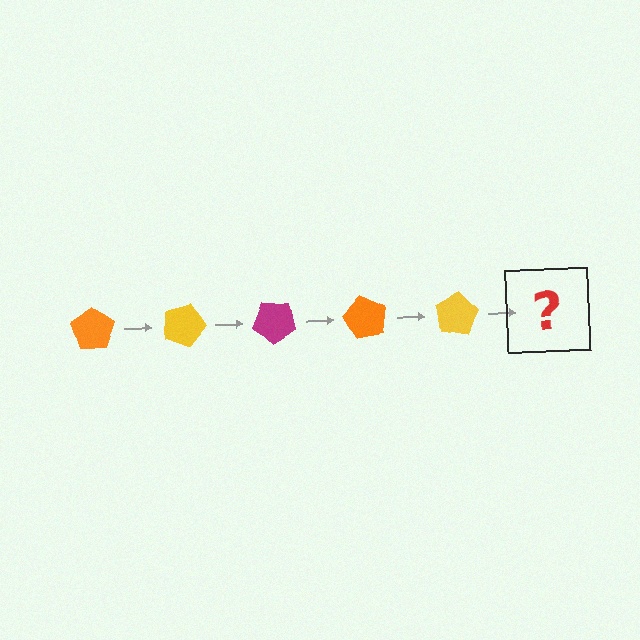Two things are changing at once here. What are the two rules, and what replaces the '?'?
The two rules are that it rotates 20 degrees each step and the color cycles through orange, yellow, and magenta. The '?' should be a magenta pentagon, rotated 100 degrees from the start.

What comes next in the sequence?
The next element should be a magenta pentagon, rotated 100 degrees from the start.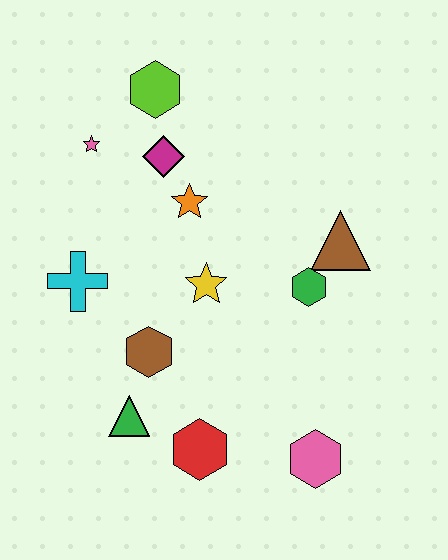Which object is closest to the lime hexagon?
The magenta diamond is closest to the lime hexagon.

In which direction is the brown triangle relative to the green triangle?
The brown triangle is to the right of the green triangle.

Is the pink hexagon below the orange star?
Yes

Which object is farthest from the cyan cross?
The pink hexagon is farthest from the cyan cross.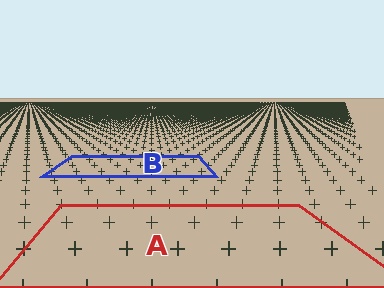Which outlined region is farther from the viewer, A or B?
Region B is farther from the viewer — the texture elements inside it appear smaller and more densely packed.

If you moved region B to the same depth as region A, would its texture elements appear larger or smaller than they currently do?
They would appear larger. At a closer depth, the same texture elements are projected at a bigger on-screen size.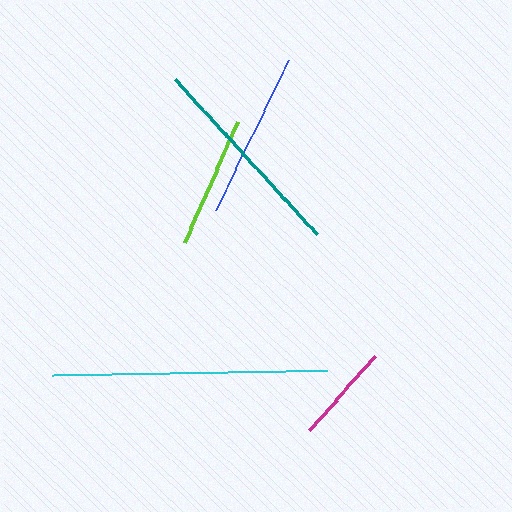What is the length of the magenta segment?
The magenta segment is approximately 99 pixels long.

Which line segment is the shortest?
The magenta line is the shortest at approximately 99 pixels.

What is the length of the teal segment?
The teal segment is approximately 210 pixels long.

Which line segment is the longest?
The cyan line is the longest at approximately 276 pixels.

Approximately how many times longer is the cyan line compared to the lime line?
The cyan line is approximately 2.1 times the length of the lime line.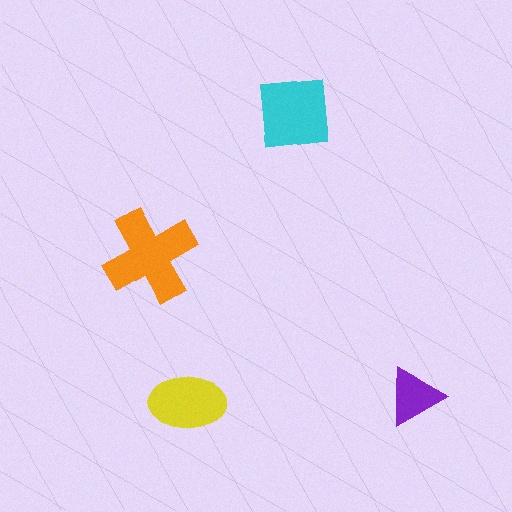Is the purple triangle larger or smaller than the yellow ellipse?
Smaller.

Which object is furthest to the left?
The orange cross is leftmost.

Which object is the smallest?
The purple triangle.